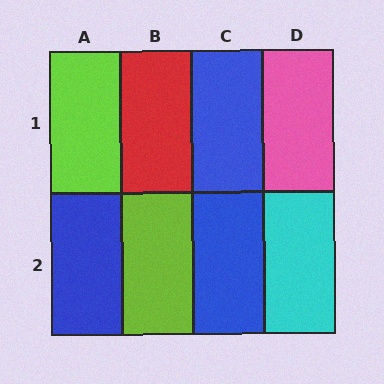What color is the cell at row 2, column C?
Blue.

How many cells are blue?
3 cells are blue.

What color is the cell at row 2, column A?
Blue.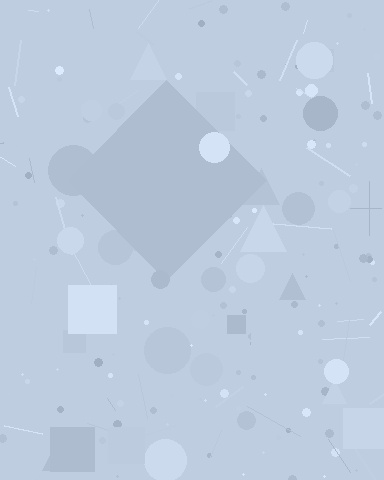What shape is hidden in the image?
A diamond is hidden in the image.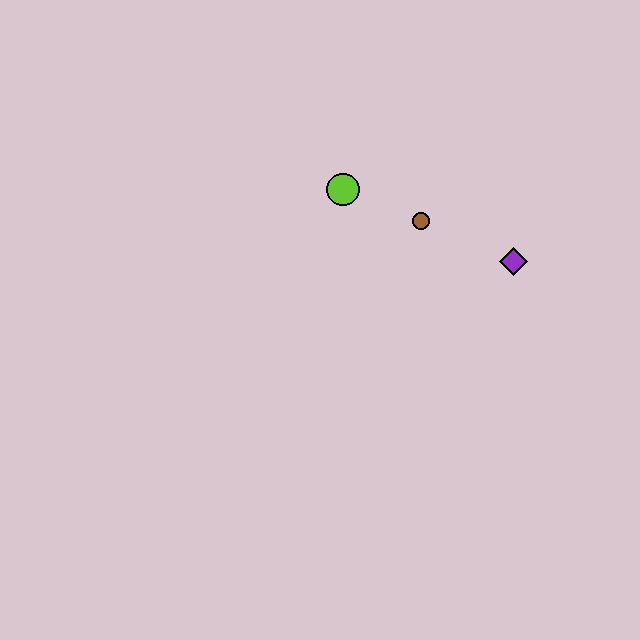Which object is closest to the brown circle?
The lime circle is closest to the brown circle.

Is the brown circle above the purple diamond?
Yes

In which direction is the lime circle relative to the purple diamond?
The lime circle is to the left of the purple diamond.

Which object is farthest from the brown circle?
The purple diamond is farthest from the brown circle.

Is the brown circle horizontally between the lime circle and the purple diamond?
Yes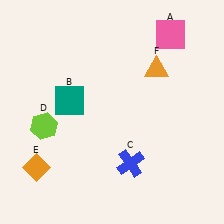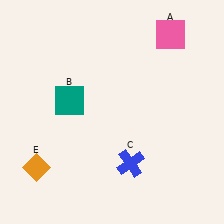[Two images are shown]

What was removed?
The lime hexagon (D), the orange triangle (F) were removed in Image 2.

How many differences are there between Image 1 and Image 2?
There are 2 differences between the two images.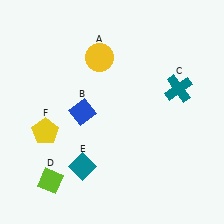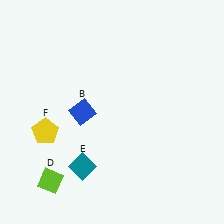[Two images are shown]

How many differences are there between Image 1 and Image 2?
There are 2 differences between the two images.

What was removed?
The yellow circle (A), the teal cross (C) were removed in Image 2.